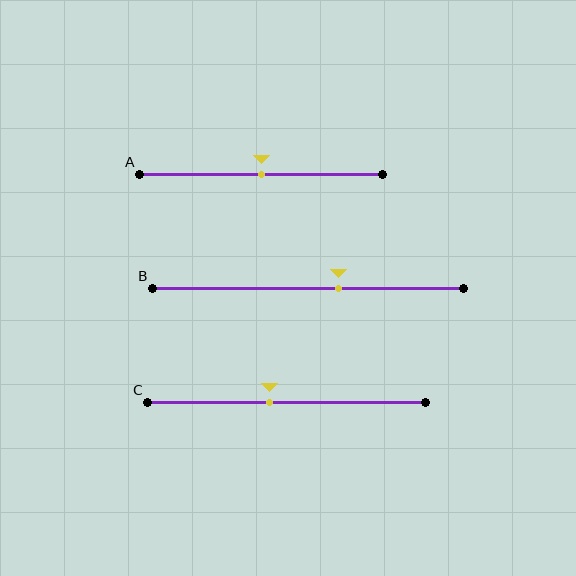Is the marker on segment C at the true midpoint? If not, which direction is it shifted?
No, the marker on segment C is shifted to the left by about 6% of the segment length.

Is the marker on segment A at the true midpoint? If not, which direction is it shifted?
Yes, the marker on segment A is at the true midpoint.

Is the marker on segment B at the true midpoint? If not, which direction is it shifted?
No, the marker on segment B is shifted to the right by about 10% of the segment length.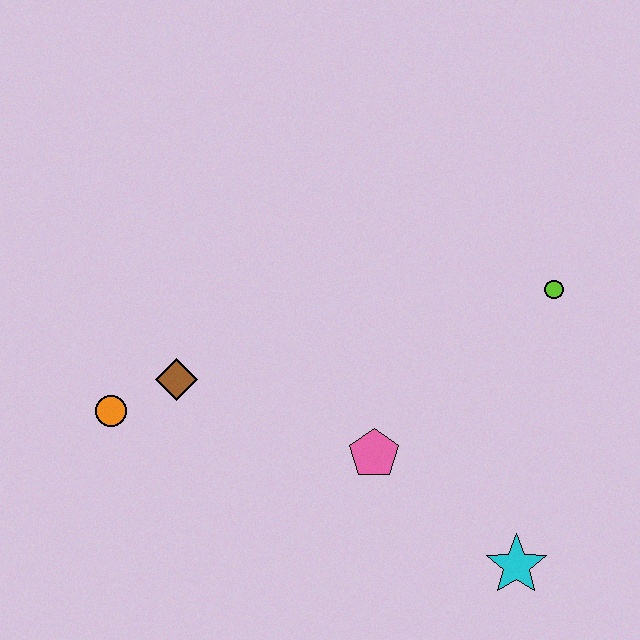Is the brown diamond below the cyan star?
No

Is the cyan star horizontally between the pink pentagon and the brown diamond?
No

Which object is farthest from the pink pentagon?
The orange circle is farthest from the pink pentagon.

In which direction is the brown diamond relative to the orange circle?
The brown diamond is to the right of the orange circle.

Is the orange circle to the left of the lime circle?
Yes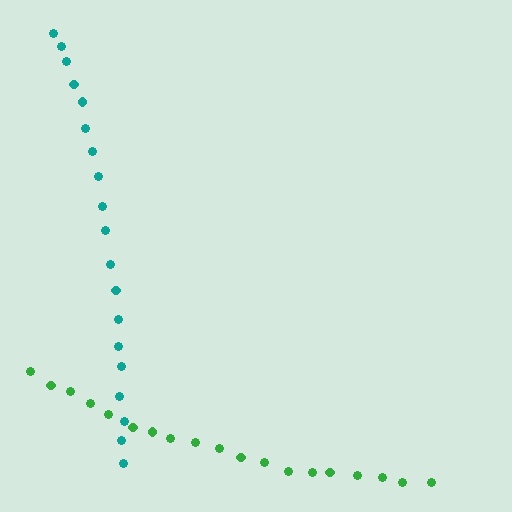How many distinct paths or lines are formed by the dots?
There are 2 distinct paths.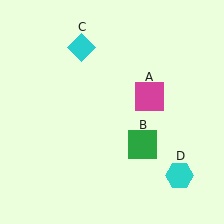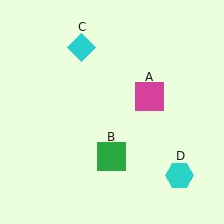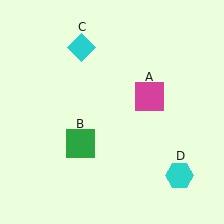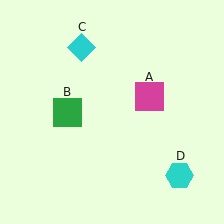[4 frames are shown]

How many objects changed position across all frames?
1 object changed position: green square (object B).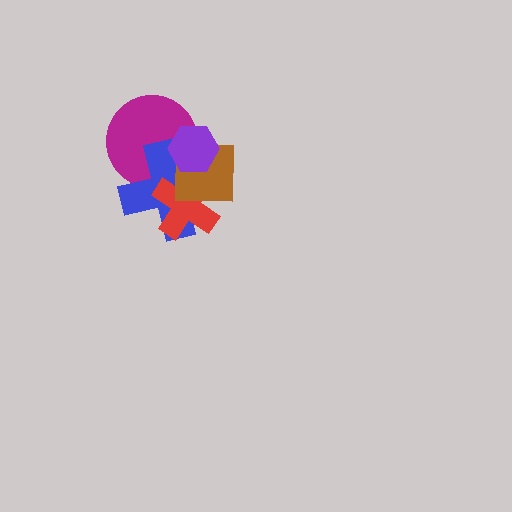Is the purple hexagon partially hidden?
No, no other shape covers it.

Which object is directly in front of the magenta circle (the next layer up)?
The blue cross is directly in front of the magenta circle.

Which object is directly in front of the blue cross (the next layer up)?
The red cross is directly in front of the blue cross.